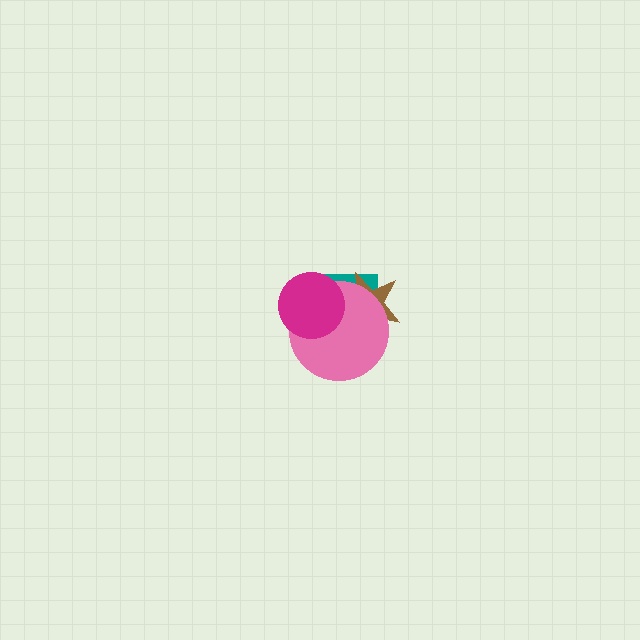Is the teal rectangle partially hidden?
Yes, it is partially covered by another shape.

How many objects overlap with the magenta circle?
3 objects overlap with the magenta circle.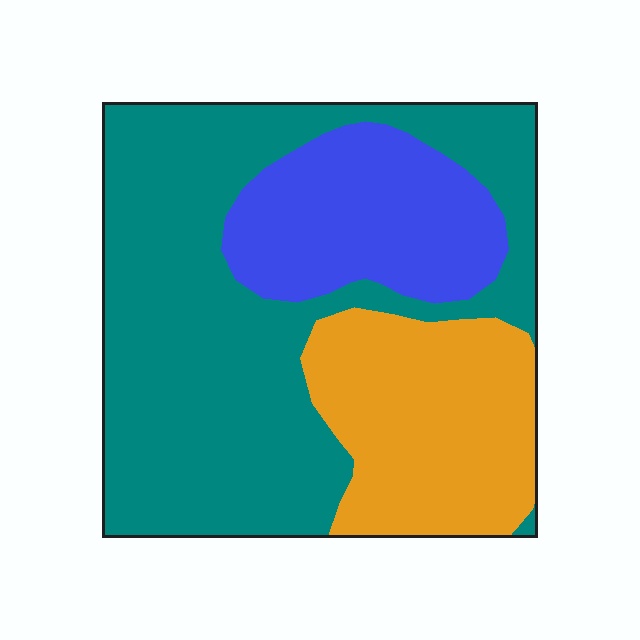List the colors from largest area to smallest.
From largest to smallest: teal, orange, blue.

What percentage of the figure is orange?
Orange covers about 25% of the figure.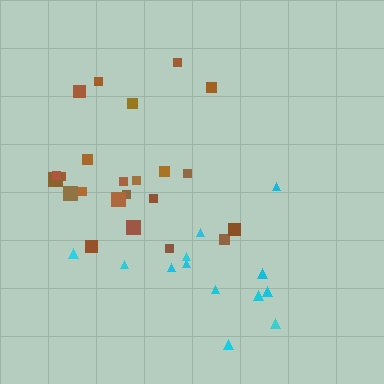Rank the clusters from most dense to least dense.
brown, cyan.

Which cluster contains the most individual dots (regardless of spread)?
Brown (23).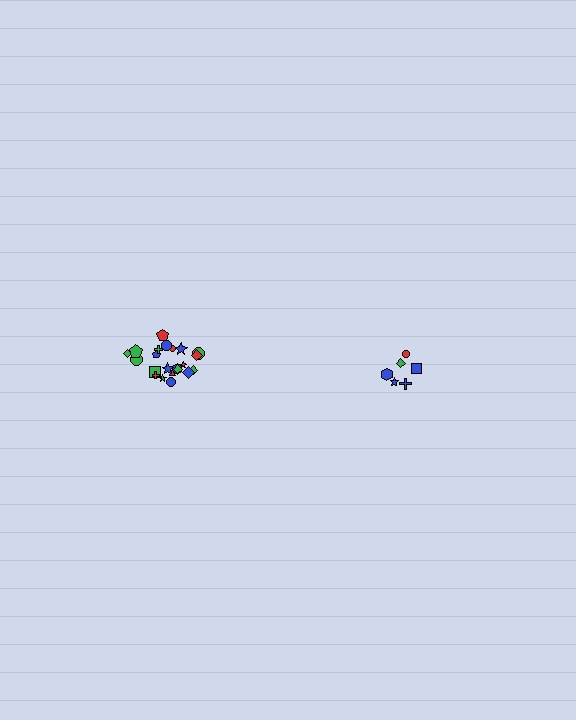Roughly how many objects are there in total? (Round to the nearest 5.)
Roughly 30 objects in total.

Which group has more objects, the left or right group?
The left group.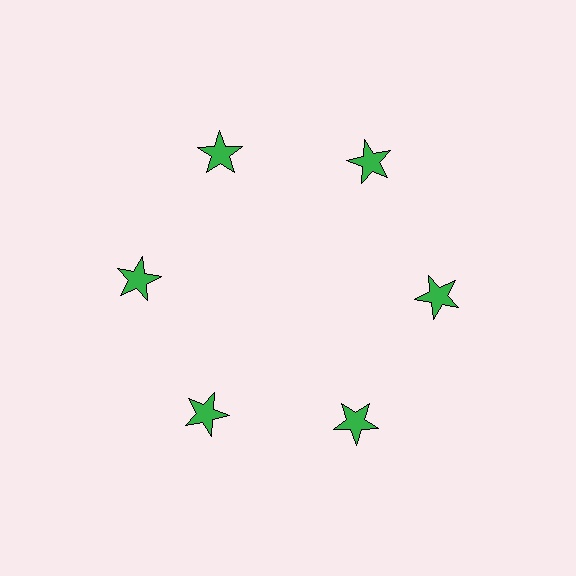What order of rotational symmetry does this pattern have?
This pattern has 6-fold rotational symmetry.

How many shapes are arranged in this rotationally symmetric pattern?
There are 6 shapes, arranged in 6 groups of 1.